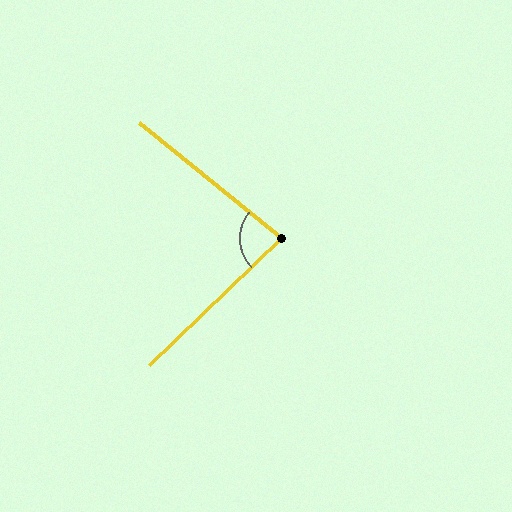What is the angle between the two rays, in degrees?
Approximately 83 degrees.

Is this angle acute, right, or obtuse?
It is acute.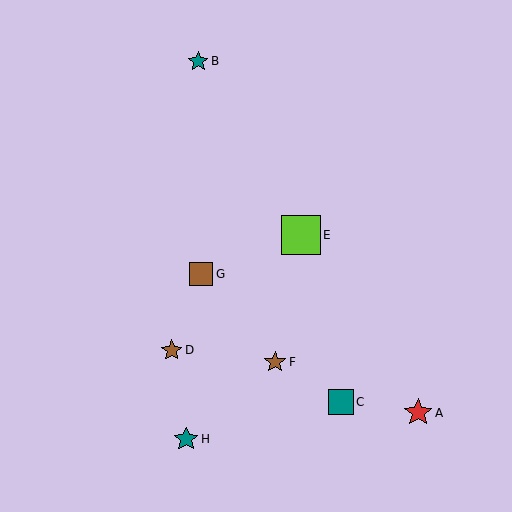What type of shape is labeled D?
Shape D is a brown star.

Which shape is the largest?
The lime square (labeled E) is the largest.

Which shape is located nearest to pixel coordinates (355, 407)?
The teal square (labeled C) at (341, 402) is nearest to that location.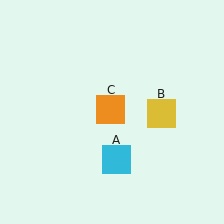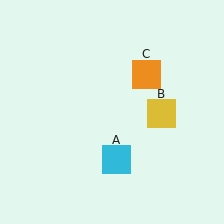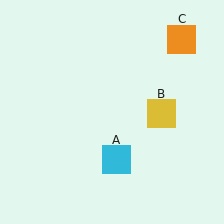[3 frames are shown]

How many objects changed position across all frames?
1 object changed position: orange square (object C).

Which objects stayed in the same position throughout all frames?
Cyan square (object A) and yellow square (object B) remained stationary.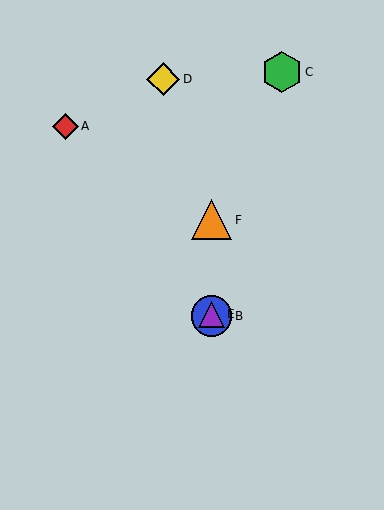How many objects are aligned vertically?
3 objects (B, E, F) are aligned vertically.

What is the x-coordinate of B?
Object B is at x≈212.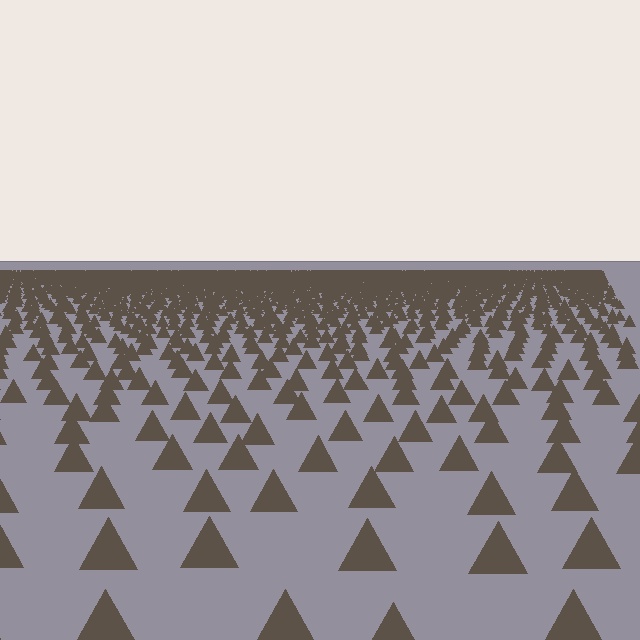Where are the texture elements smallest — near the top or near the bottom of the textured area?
Near the top.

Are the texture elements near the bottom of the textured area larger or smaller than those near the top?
Larger. Near the bottom, elements are closer to the viewer and appear at a bigger on-screen size.